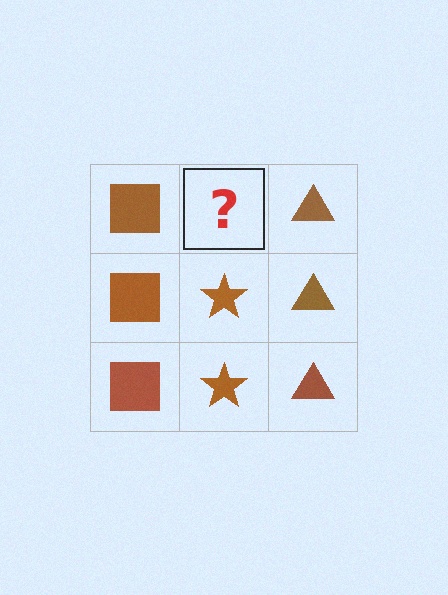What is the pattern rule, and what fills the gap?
The rule is that each column has a consistent shape. The gap should be filled with a brown star.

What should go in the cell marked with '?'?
The missing cell should contain a brown star.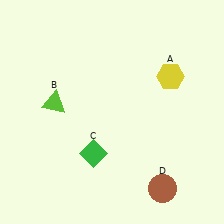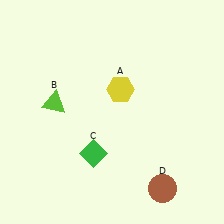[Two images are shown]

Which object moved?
The yellow hexagon (A) moved left.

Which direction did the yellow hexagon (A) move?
The yellow hexagon (A) moved left.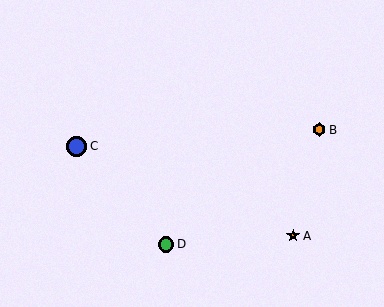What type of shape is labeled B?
Shape B is an orange hexagon.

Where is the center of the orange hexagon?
The center of the orange hexagon is at (319, 130).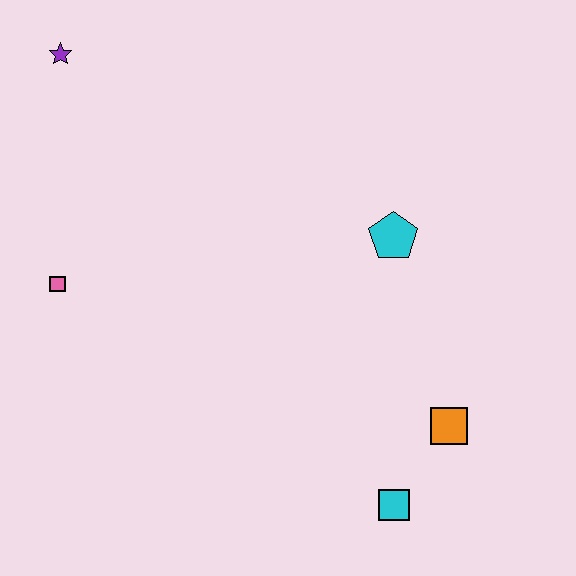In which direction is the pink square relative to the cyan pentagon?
The pink square is to the left of the cyan pentagon.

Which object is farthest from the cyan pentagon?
The purple star is farthest from the cyan pentagon.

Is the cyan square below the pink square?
Yes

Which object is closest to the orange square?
The cyan square is closest to the orange square.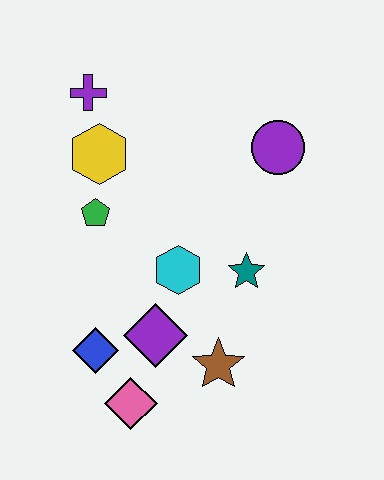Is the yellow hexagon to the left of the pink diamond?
Yes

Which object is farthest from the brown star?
The purple cross is farthest from the brown star.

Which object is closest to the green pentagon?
The yellow hexagon is closest to the green pentagon.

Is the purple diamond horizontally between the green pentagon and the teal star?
Yes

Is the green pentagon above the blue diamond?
Yes